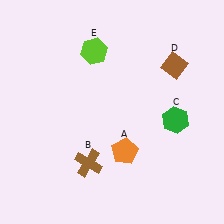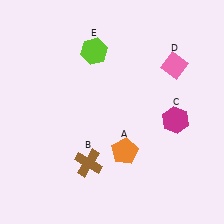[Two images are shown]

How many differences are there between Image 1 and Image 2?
There are 2 differences between the two images.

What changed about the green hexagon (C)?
In Image 1, C is green. In Image 2, it changed to magenta.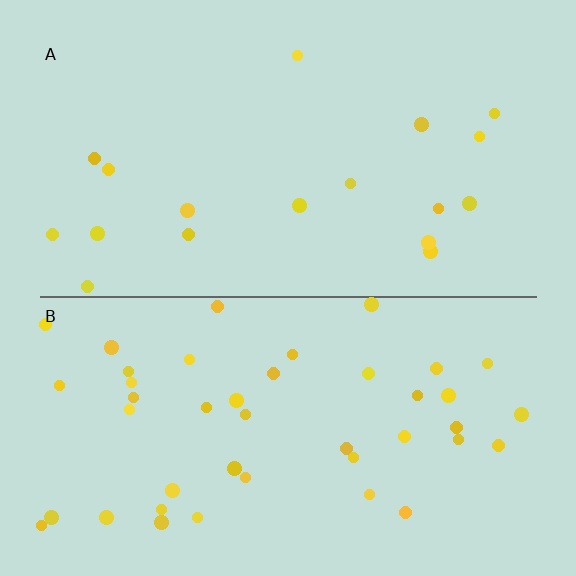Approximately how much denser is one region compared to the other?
Approximately 2.4× — region B over region A.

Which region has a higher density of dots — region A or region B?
B (the bottom).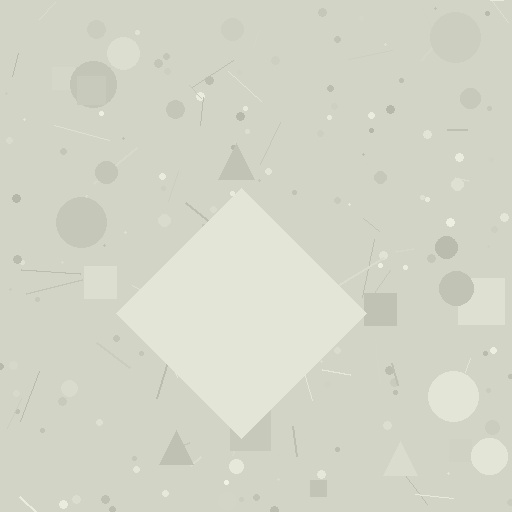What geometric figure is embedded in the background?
A diamond is embedded in the background.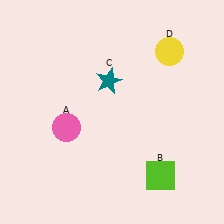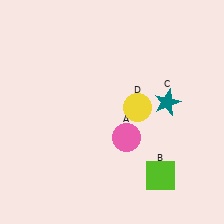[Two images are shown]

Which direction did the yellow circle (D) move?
The yellow circle (D) moved down.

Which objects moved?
The objects that moved are: the pink circle (A), the teal star (C), the yellow circle (D).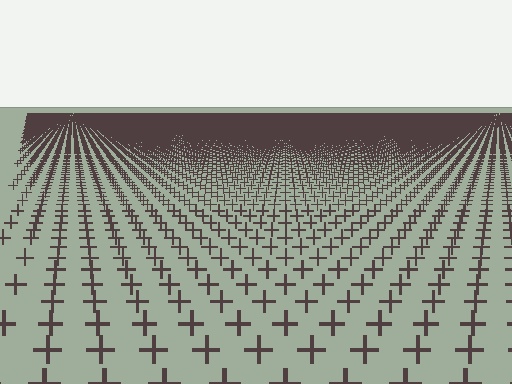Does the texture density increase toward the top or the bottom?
Density increases toward the top.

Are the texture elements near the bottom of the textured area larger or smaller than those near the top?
Larger. Near the bottom, elements are closer to the viewer and appear at a bigger on-screen size.